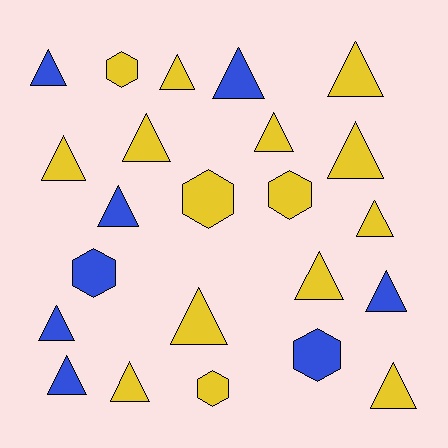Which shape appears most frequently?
Triangle, with 17 objects.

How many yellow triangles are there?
There are 11 yellow triangles.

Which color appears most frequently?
Yellow, with 15 objects.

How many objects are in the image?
There are 23 objects.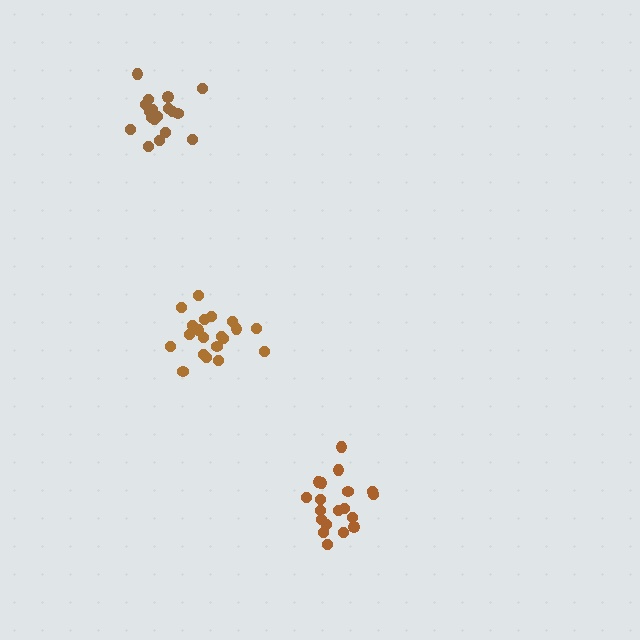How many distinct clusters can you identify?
There are 3 distinct clusters.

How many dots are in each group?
Group 1: 20 dots, Group 2: 19 dots, Group 3: 19 dots (58 total).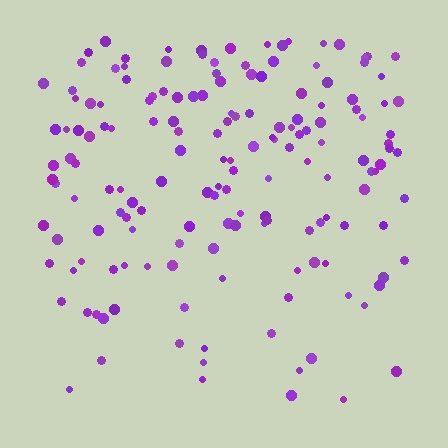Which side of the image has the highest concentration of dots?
The top.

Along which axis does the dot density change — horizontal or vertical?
Vertical.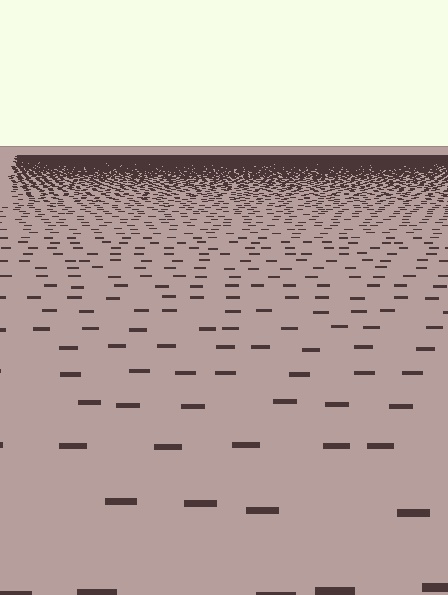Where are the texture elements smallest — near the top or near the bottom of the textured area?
Near the top.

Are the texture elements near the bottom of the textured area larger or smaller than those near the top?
Larger. Near the bottom, elements are closer to the viewer and appear at a bigger on-screen size.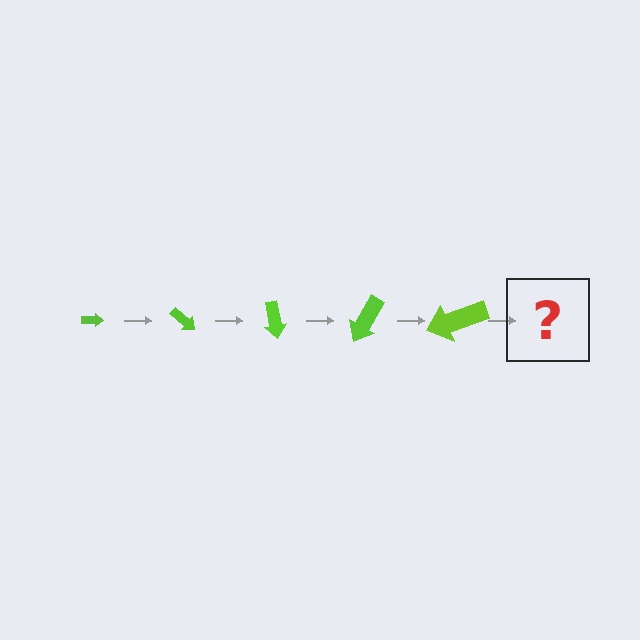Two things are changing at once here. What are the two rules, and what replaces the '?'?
The two rules are that the arrow grows larger each step and it rotates 40 degrees each step. The '?' should be an arrow, larger than the previous one and rotated 200 degrees from the start.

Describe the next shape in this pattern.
It should be an arrow, larger than the previous one and rotated 200 degrees from the start.